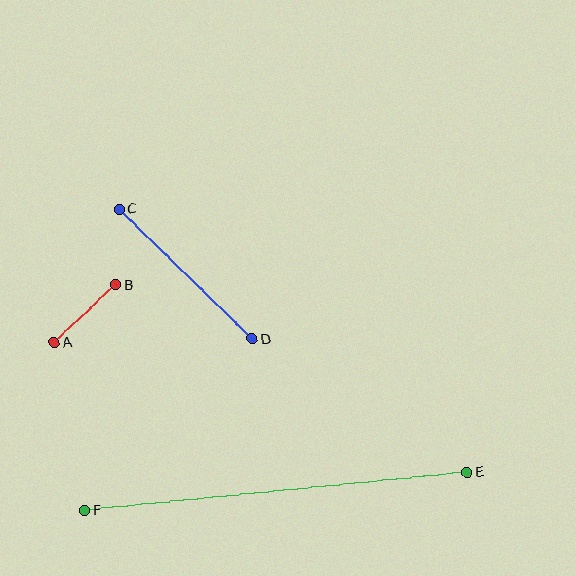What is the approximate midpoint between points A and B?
The midpoint is at approximately (85, 314) pixels.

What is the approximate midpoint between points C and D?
The midpoint is at approximately (185, 274) pixels.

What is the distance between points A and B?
The distance is approximately 84 pixels.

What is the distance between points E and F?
The distance is approximately 384 pixels.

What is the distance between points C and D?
The distance is approximately 186 pixels.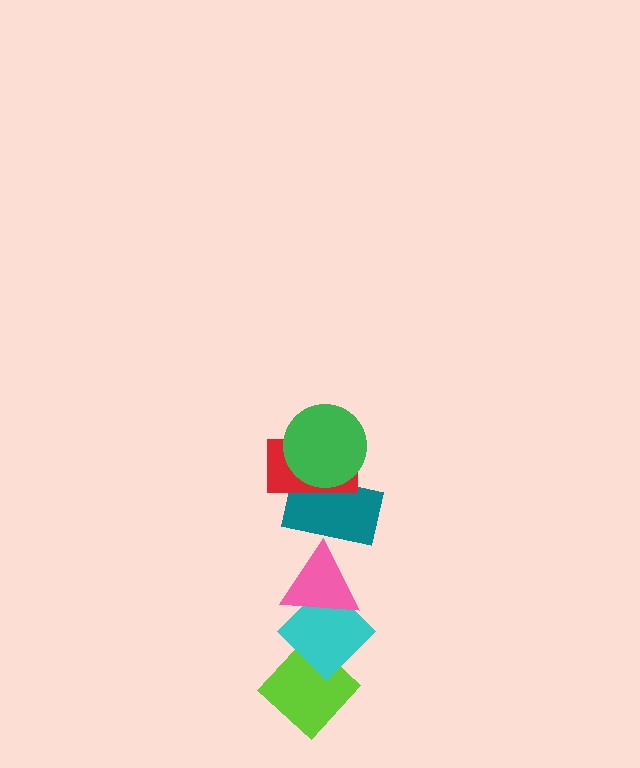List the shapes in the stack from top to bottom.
From top to bottom: the green circle, the red rectangle, the teal rectangle, the pink triangle, the cyan diamond, the lime diamond.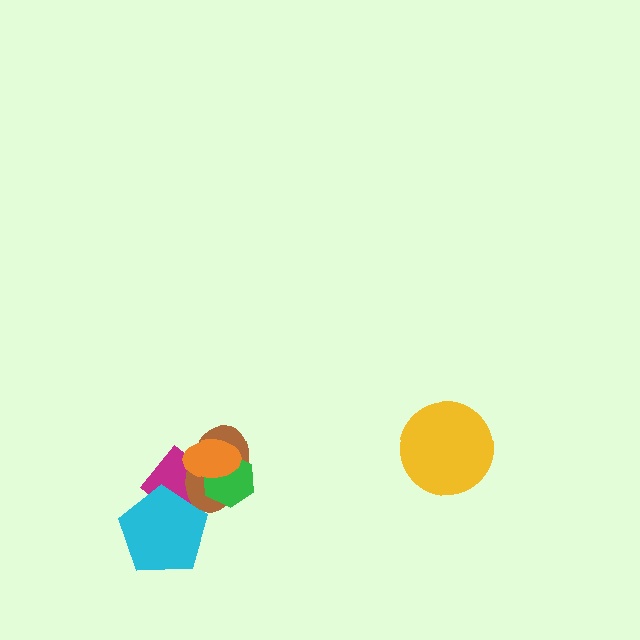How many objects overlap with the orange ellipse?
3 objects overlap with the orange ellipse.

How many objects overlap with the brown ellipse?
4 objects overlap with the brown ellipse.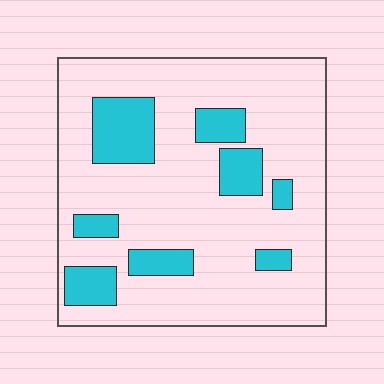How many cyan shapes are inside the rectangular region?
8.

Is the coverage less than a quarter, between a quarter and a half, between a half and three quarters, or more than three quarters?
Less than a quarter.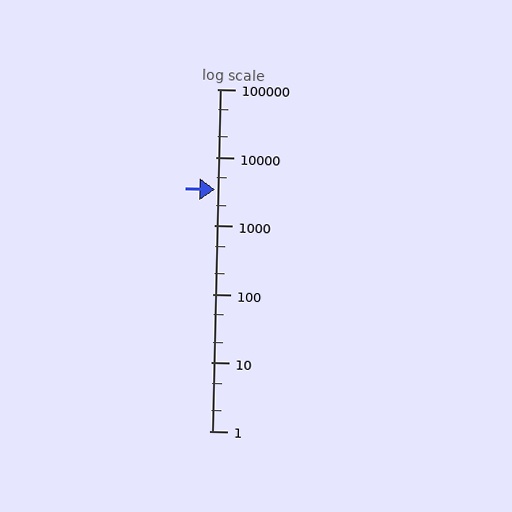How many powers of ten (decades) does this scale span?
The scale spans 5 decades, from 1 to 100000.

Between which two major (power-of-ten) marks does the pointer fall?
The pointer is between 1000 and 10000.